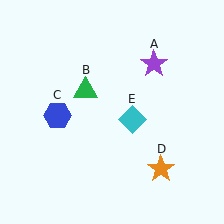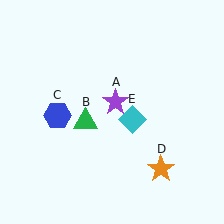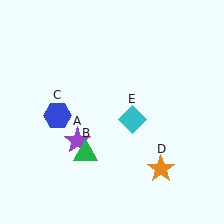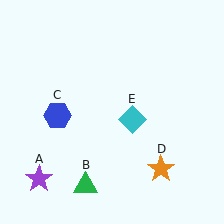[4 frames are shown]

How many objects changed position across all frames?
2 objects changed position: purple star (object A), green triangle (object B).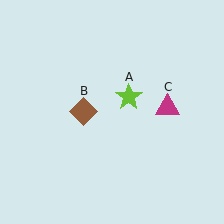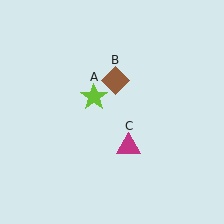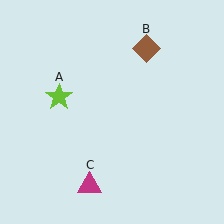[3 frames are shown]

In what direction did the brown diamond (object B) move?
The brown diamond (object B) moved up and to the right.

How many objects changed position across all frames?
3 objects changed position: lime star (object A), brown diamond (object B), magenta triangle (object C).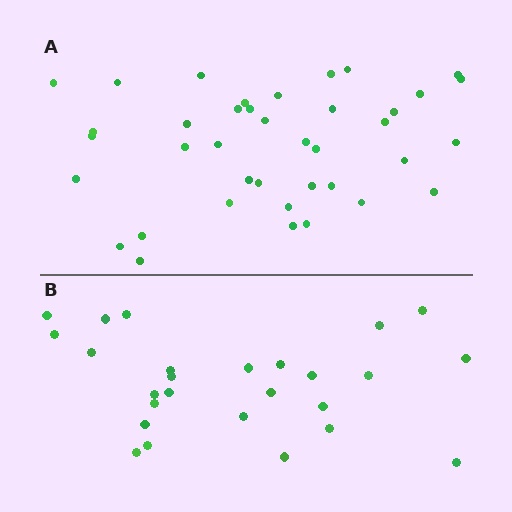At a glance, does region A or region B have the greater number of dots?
Region A (the top region) has more dots.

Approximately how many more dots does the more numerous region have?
Region A has approximately 15 more dots than region B.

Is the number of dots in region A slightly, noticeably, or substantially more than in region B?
Region A has substantially more. The ratio is roughly 1.5 to 1.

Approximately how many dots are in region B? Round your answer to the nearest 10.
About 30 dots. (The exact count is 26, which rounds to 30.)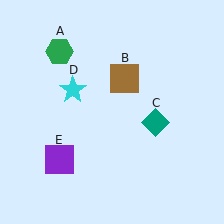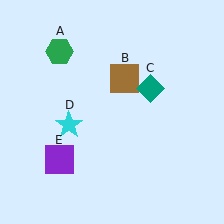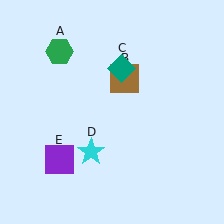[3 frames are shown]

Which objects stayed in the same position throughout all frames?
Green hexagon (object A) and brown square (object B) and purple square (object E) remained stationary.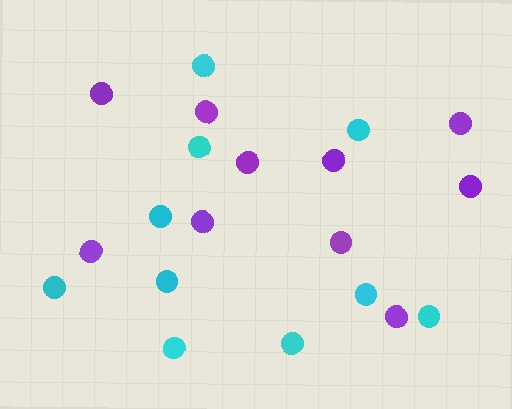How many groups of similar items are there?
There are 2 groups: one group of cyan circles (10) and one group of purple circles (10).